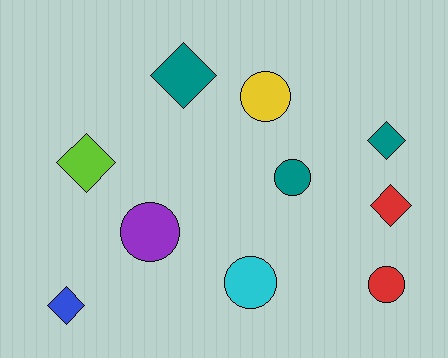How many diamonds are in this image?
There are 5 diamonds.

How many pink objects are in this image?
There are no pink objects.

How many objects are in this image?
There are 10 objects.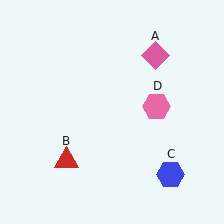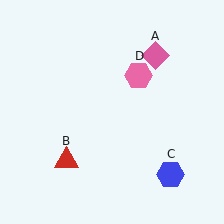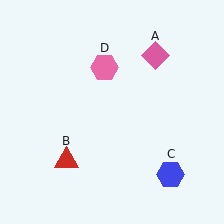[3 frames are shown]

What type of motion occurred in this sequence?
The pink hexagon (object D) rotated counterclockwise around the center of the scene.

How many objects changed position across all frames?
1 object changed position: pink hexagon (object D).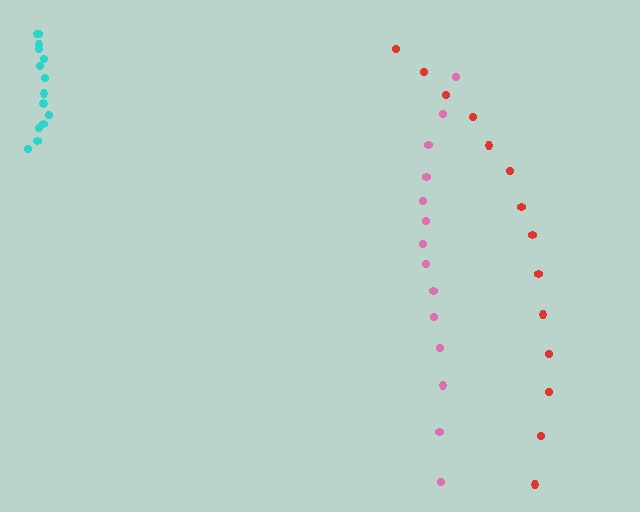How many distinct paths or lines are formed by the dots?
There are 3 distinct paths.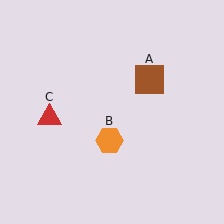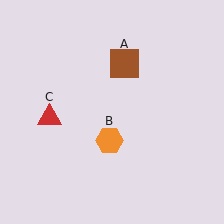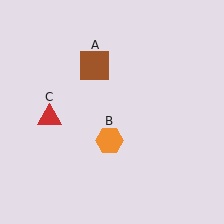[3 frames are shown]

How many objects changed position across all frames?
1 object changed position: brown square (object A).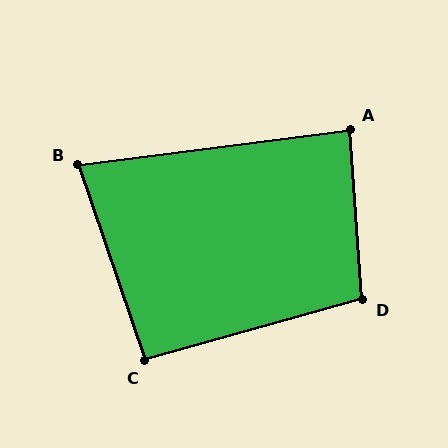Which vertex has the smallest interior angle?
B, at approximately 78 degrees.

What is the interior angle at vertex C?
Approximately 93 degrees (approximately right).